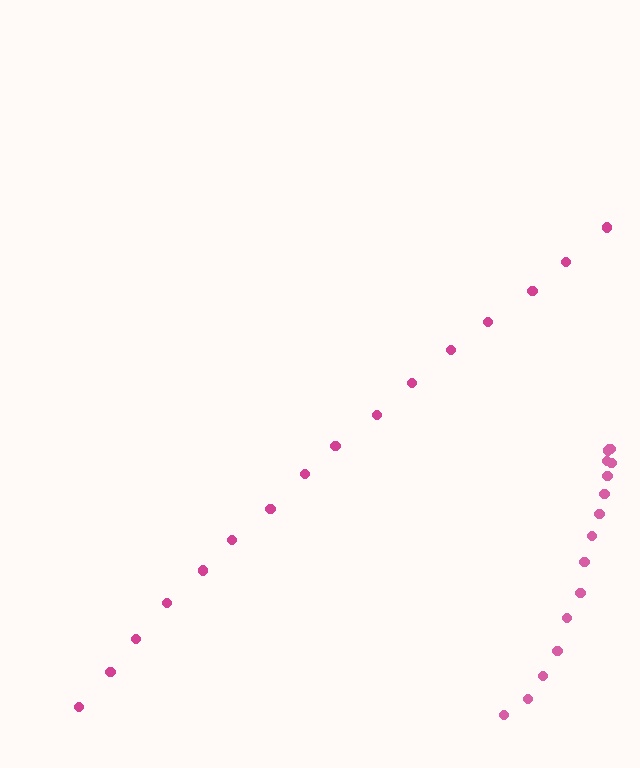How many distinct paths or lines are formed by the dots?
There are 2 distinct paths.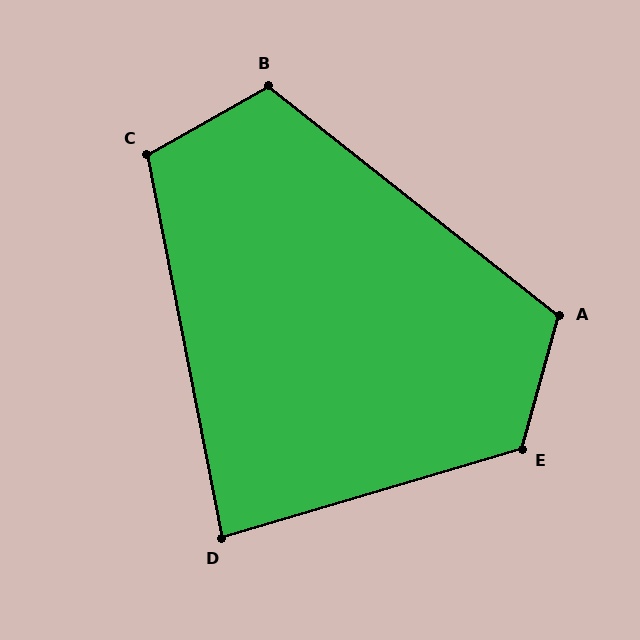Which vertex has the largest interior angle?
E, at approximately 122 degrees.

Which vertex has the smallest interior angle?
D, at approximately 84 degrees.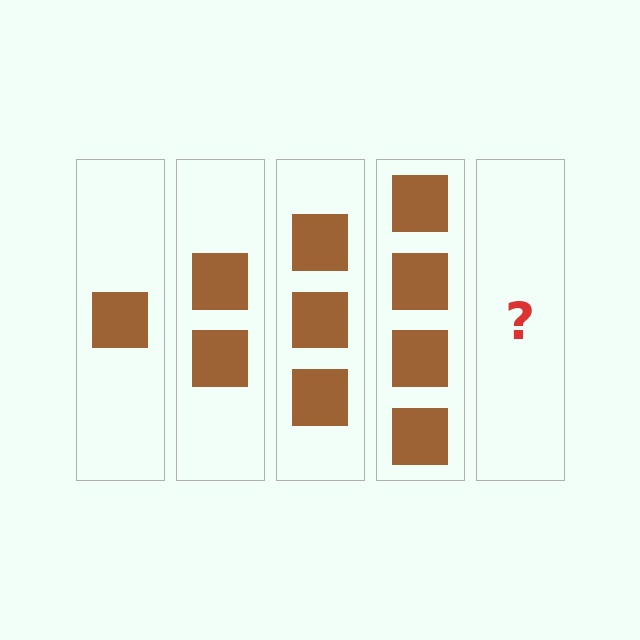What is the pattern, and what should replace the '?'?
The pattern is that each step adds one more square. The '?' should be 5 squares.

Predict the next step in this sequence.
The next step is 5 squares.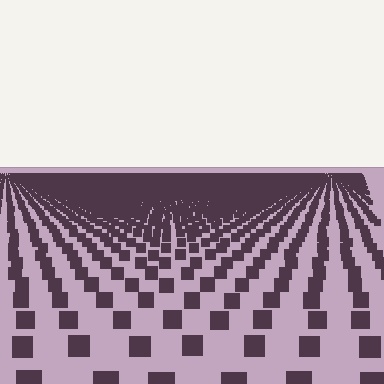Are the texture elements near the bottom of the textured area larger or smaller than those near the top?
Larger. Near the bottom, elements are closer to the viewer and appear at a bigger on-screen size.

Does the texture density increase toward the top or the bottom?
Density increases toward the top.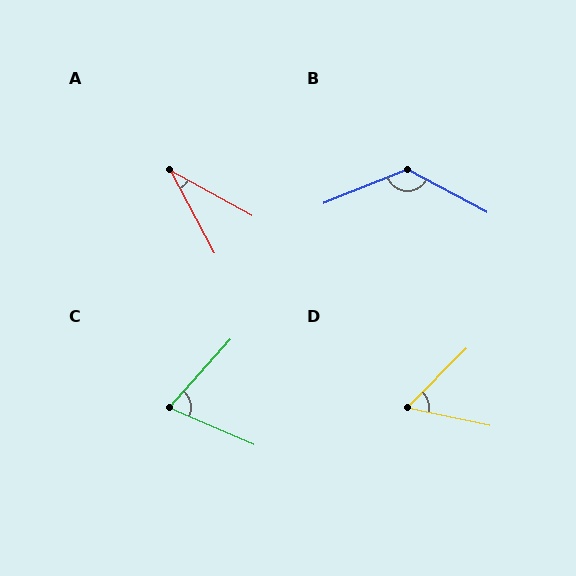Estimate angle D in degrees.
Approximately 57 degrees.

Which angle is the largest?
B, at approximately 130 degrees.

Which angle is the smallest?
A, at approximately 33 degrees.